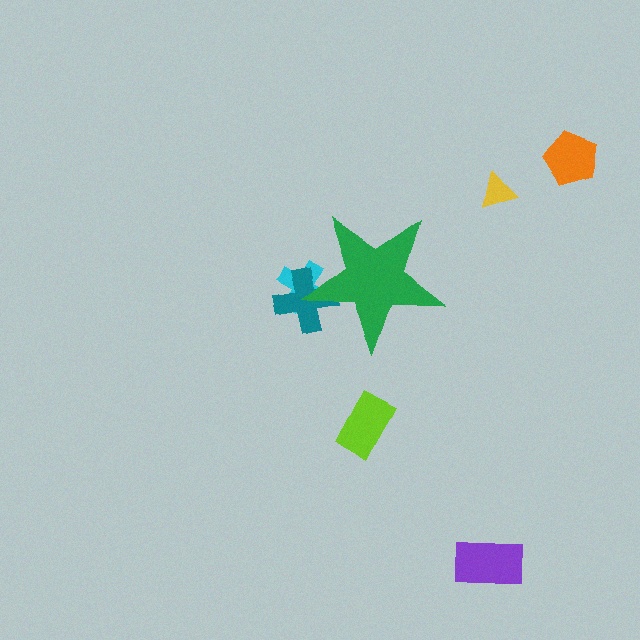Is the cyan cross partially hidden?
Yes, the cyan cross is partially hidden behind the green star.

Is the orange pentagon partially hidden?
No, the orange pentagon is fully visible.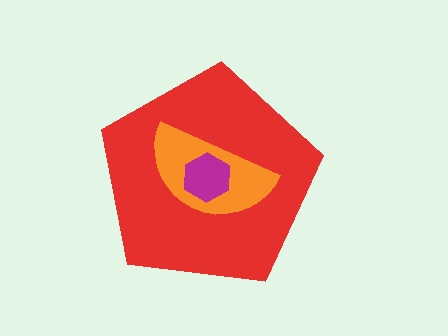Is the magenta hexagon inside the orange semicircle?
Yes.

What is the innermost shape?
The magenta hexagon.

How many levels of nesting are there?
3.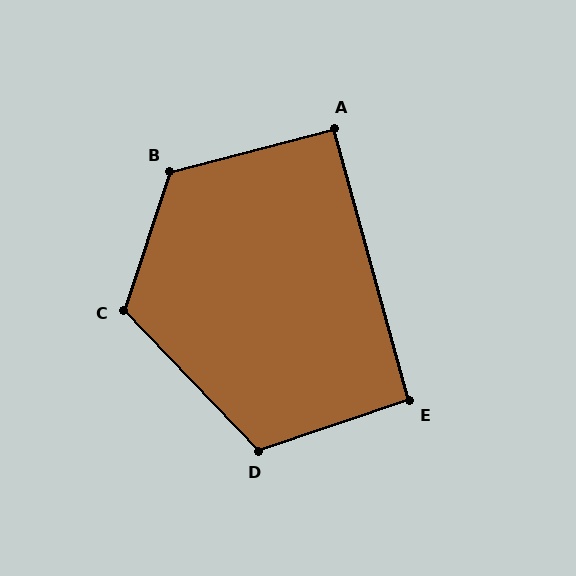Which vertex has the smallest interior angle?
A, at approximately 91 degrees.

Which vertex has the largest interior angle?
B, at approximately 123 degrees.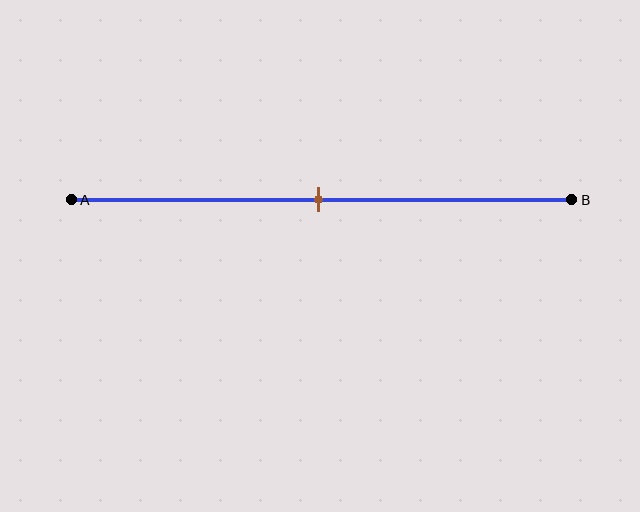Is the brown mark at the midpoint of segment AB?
Yes, the mark is approximately at the midpoint.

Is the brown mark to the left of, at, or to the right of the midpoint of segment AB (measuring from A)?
The brown mark is approximately at the midpoint of segment AB.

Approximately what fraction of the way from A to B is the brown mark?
The brown mark is approximately 50% of the way from A to B.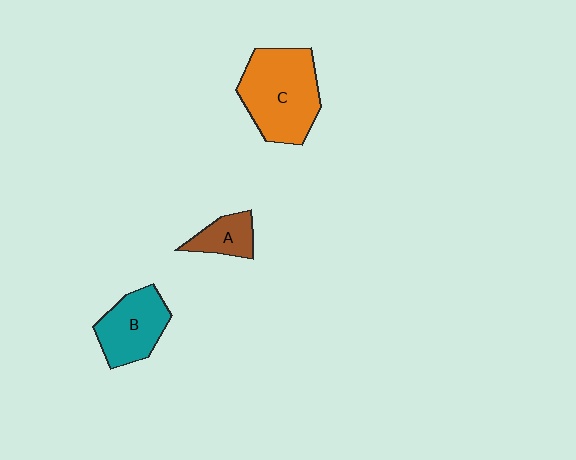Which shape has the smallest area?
Shape A (brown).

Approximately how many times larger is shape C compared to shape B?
Approximately 1.5 times.